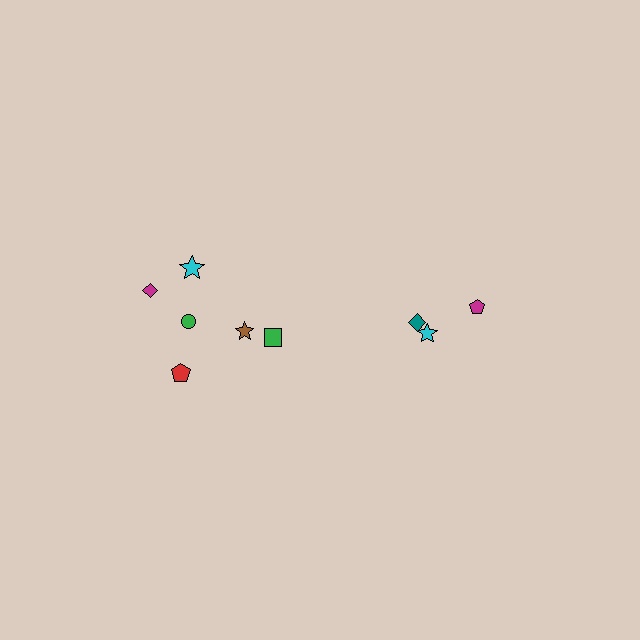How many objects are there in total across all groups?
There are 9 objects.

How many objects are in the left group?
There are 6 objects.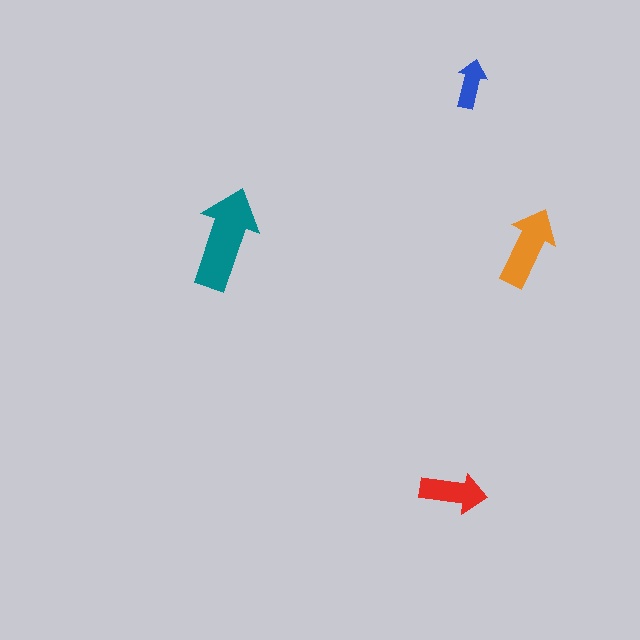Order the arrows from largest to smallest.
the teal one, the orange one, the red one, the blue one.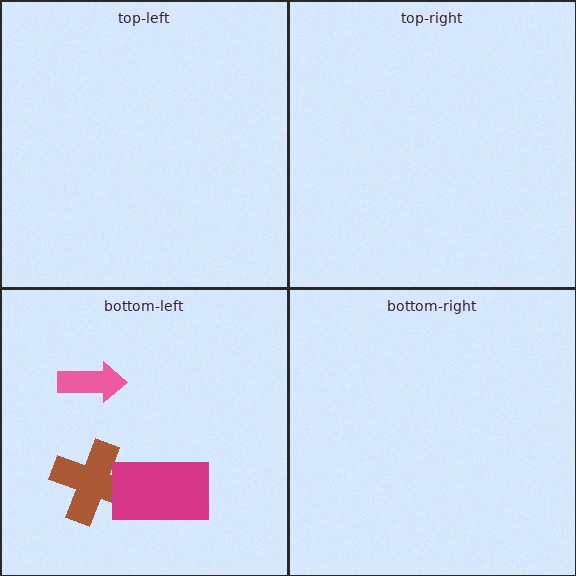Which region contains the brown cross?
The bottom-left region.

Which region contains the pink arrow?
The bottom-left region.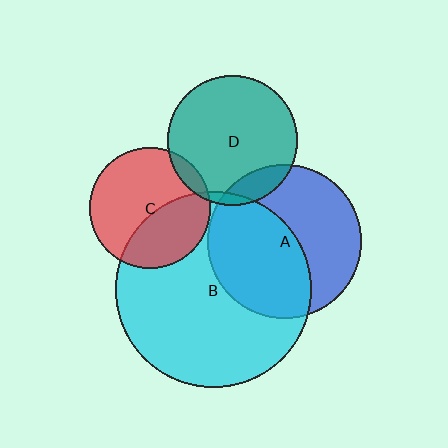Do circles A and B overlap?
Yes.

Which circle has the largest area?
Circle B (cyan).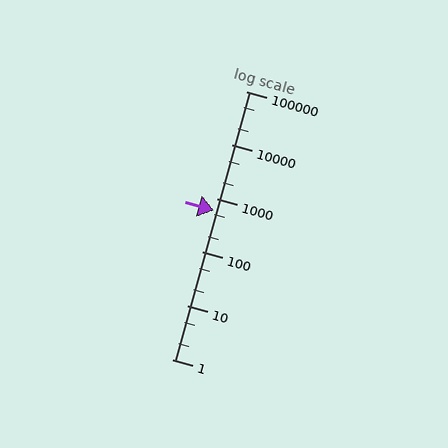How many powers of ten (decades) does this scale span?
The scale spans 5 decades, from 1 to 100000.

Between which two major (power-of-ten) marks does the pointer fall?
The pointer is between 100 and 1000.